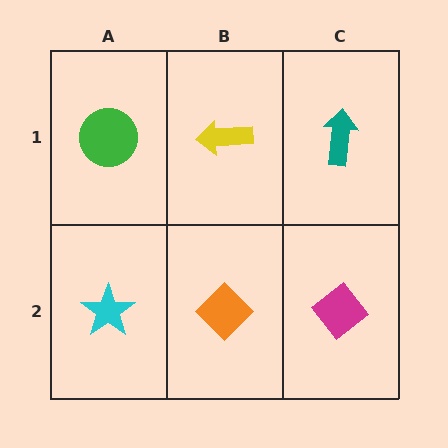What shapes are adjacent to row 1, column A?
A cyan star (row 2, column A), a yellow arrow (row 1, column B).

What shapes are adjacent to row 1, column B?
An orange diamond (row 2, column B), a green circle (row 1, column A), a teal arrow (row 1, column C).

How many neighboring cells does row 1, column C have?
2.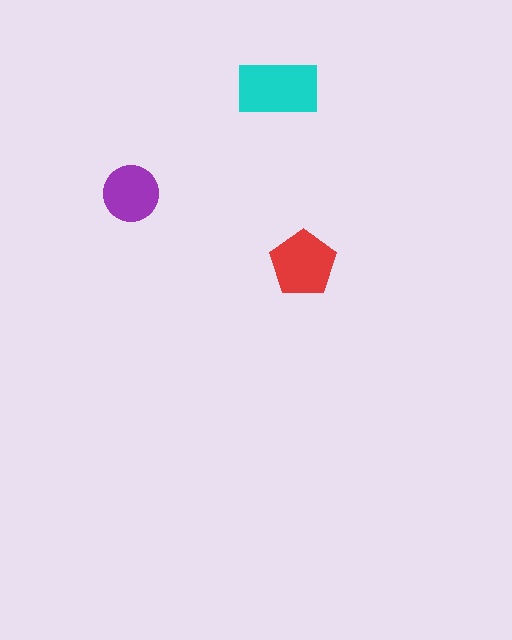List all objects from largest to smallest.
The cyan rectangle, the red pentagon, the purple circle.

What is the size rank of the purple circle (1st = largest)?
3rd.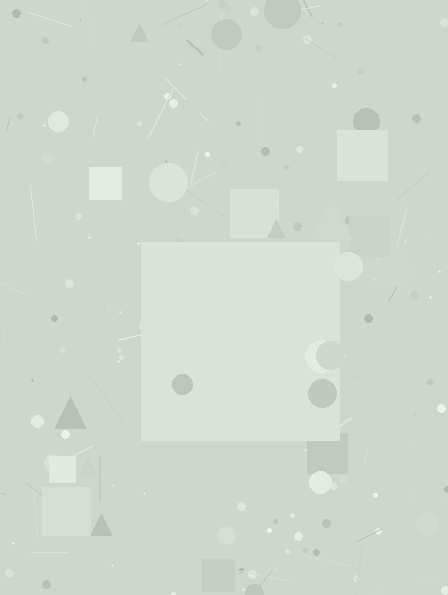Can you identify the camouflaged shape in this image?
The camouflaged shape is a square.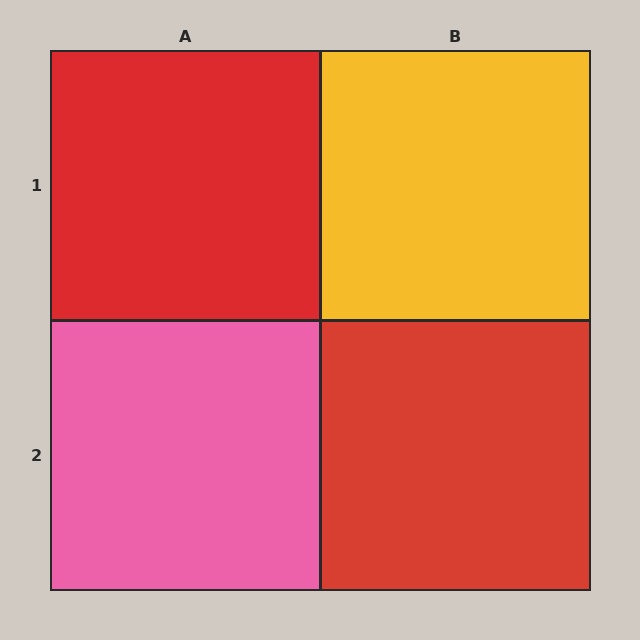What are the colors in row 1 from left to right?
Red, yellow.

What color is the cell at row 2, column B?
Red.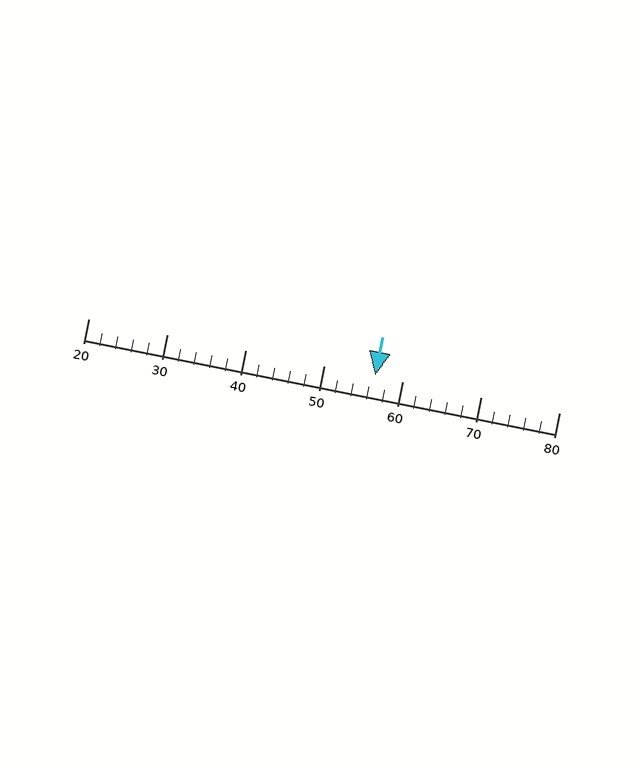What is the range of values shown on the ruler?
The ruler shows values from 20 to 80.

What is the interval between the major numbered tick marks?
The major tick marks are spaced 10 units apart.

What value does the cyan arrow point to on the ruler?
The cyan arrow points to approximately 56.